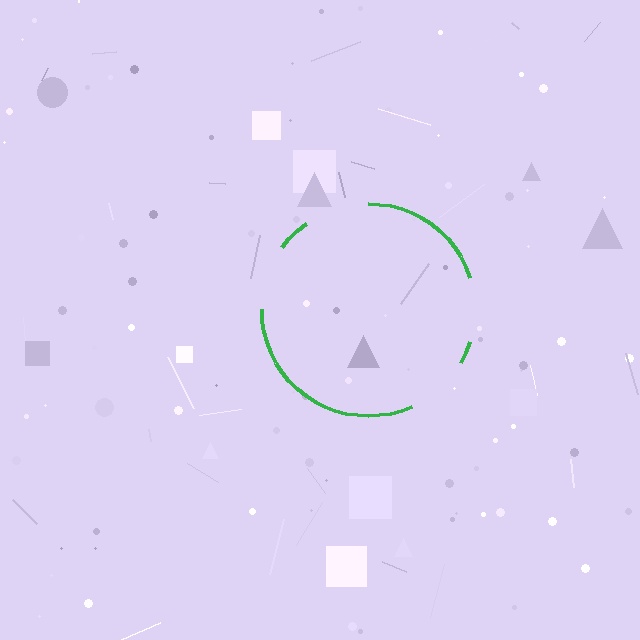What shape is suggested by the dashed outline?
The dashed outline suggests a circle.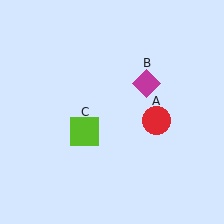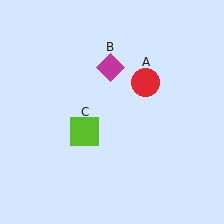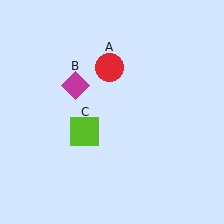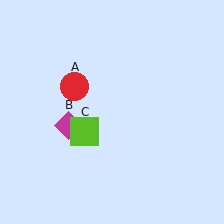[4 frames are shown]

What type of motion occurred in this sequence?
The red circle (object A), magenta diamond (object B) rotated counterclockwise around the center of the scene.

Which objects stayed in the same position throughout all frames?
Lime square (object C) remained stationary.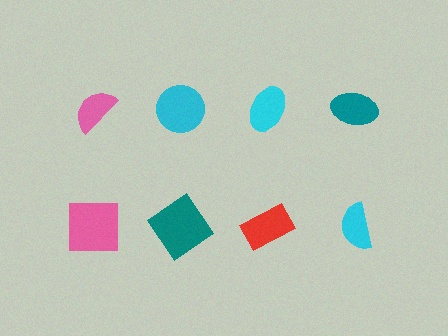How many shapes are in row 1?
4 shapes.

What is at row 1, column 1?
A pink semicircle.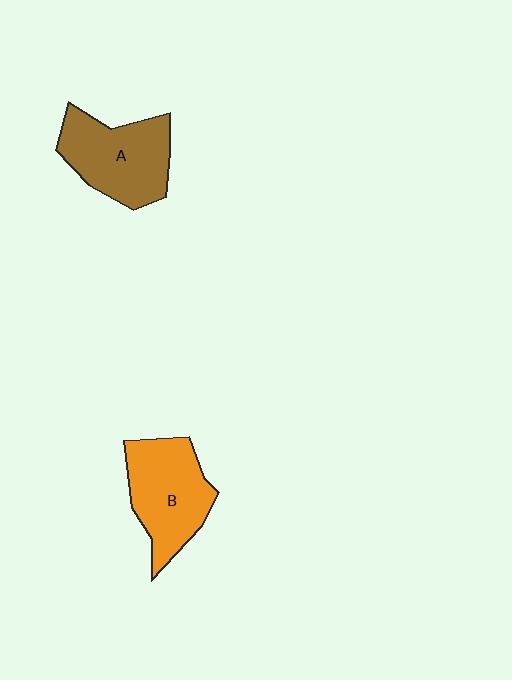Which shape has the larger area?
Shape A (brown).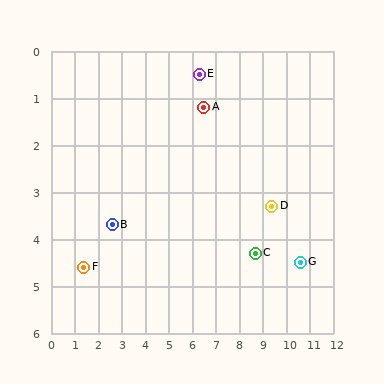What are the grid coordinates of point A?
Point A is at approximately (6.5, 1.2).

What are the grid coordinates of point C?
Point C is at approximately (8.7, 4.3).